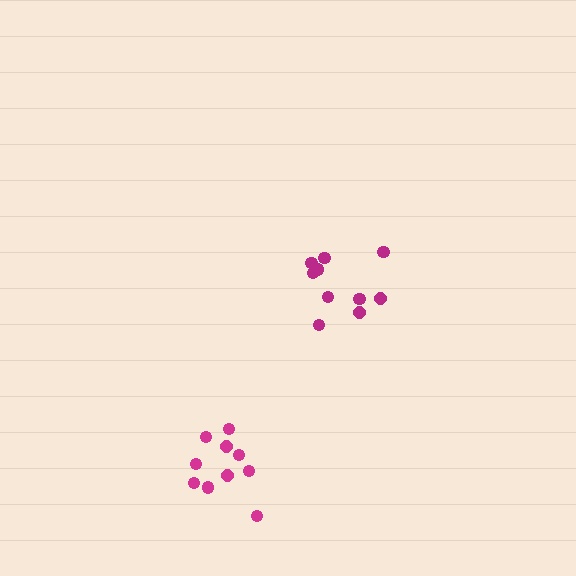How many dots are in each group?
Group 1: 10 dots, Group 2: 10 dots (20 total).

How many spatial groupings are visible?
There are 2 spatial groupings.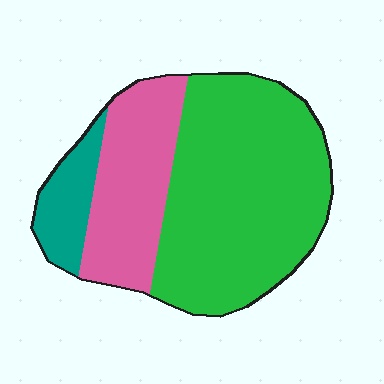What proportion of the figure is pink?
Pink takes up about one quarter (1/4) of the figure.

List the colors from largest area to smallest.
From largest to smallest: green, pink, teal.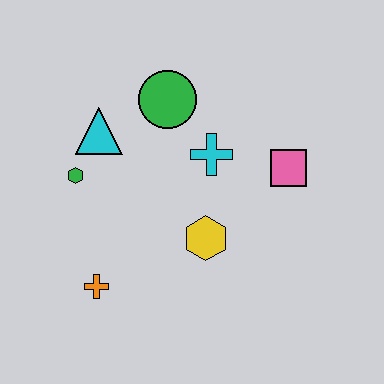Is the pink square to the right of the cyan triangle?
Yes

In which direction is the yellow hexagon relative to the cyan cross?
The yellow hexagon is below the cyan cross.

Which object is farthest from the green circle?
The orange cross is farthest from the green circle.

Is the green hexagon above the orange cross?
Yes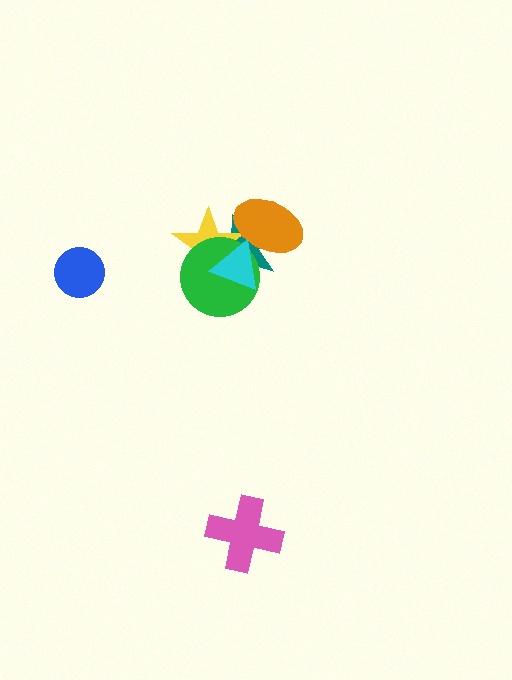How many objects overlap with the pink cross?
0 objects overlap with the pink cross.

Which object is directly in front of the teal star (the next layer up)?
The yellow star is directly in front of the teal star.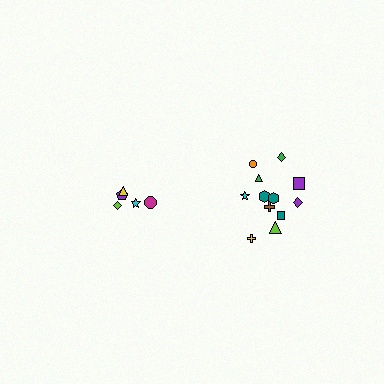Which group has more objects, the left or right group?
The right group.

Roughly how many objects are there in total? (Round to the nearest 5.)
Roughly 15 objects in total.